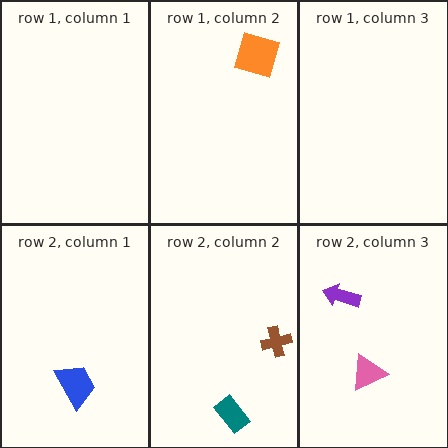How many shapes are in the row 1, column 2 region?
1.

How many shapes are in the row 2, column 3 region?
2.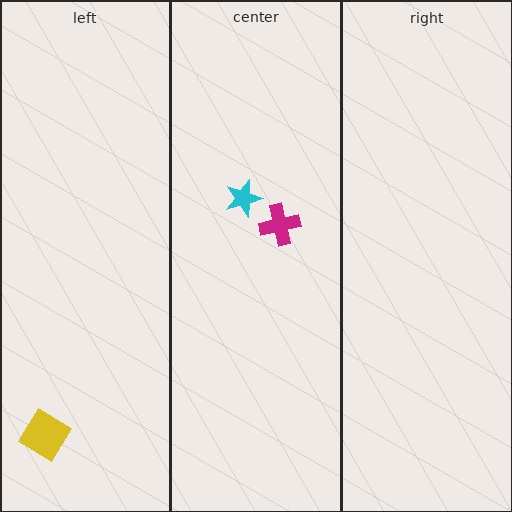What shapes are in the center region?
The cyan star, the magenta cross.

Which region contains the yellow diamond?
The left region.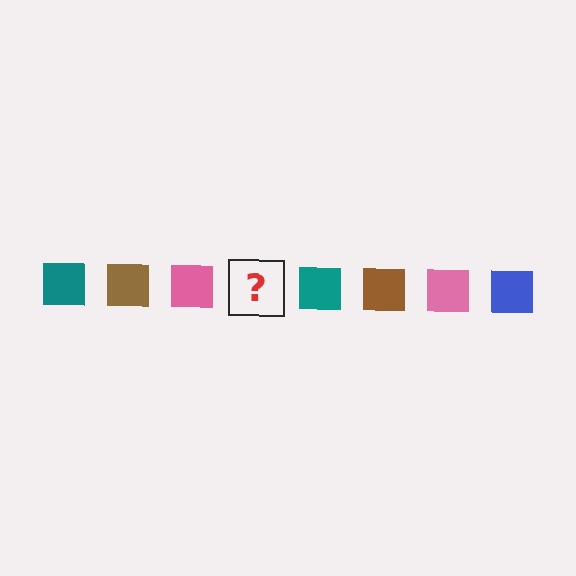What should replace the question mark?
The question mark should be replaced with a blue square.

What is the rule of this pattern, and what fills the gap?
The rule is that the pattern cycles through teal, brown, pink, blue squares. The gap should be filled with a blue square.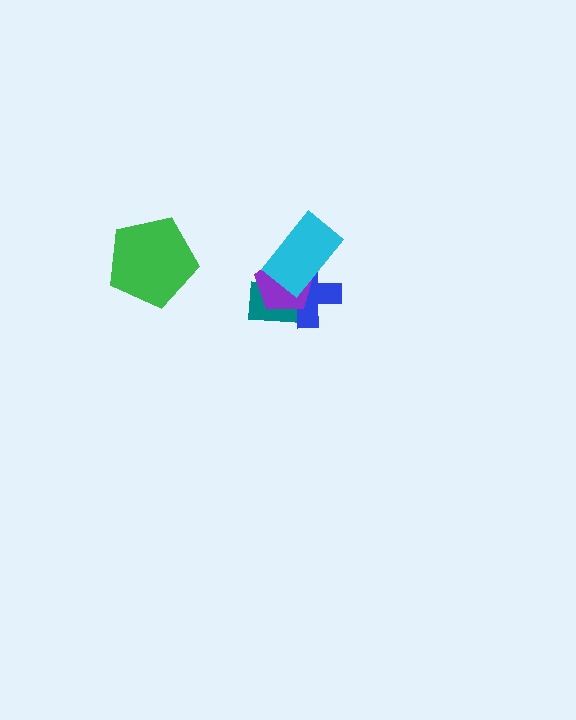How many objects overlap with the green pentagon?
0 objects overlap with the green pentagon.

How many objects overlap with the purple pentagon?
3 objects overlap with the purple pentagon.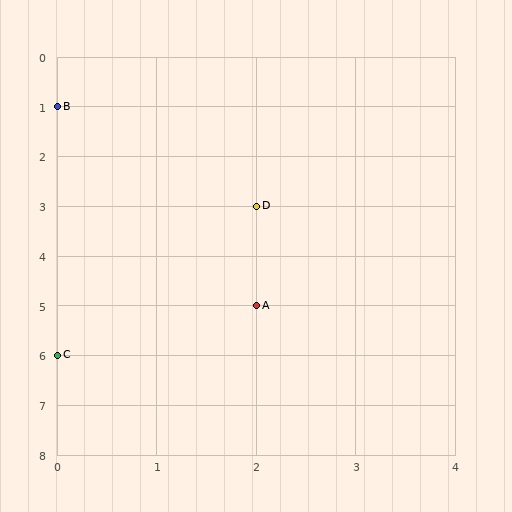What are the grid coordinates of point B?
Point B is at grid coordinates (0, 1).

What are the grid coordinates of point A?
Point A is at grid coordinates (2, 5).